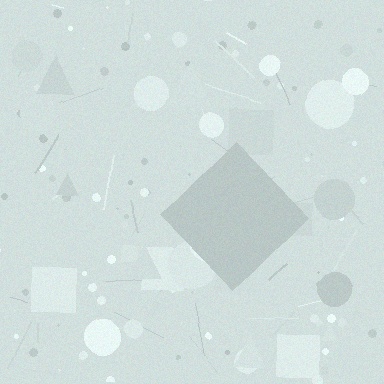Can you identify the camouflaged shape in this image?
The camouflaged shape is a diamond.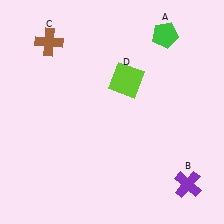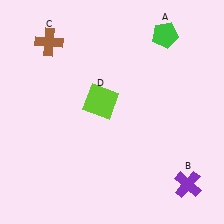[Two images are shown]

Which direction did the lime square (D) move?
The lime square (D) moved left.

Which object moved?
The lime square (D) moved left.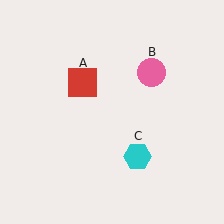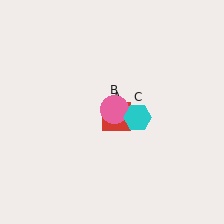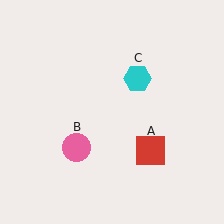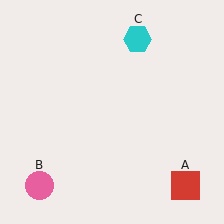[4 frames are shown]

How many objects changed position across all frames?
3 objects changed position: red square (object A), pink circle (object B), cyan hexagon (object C).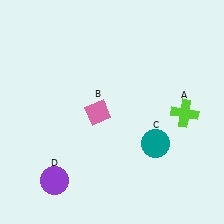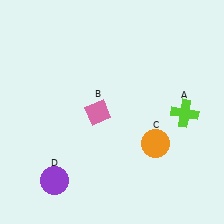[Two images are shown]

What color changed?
The circle (C) changed from teal in Image 1 to orange in Image 2.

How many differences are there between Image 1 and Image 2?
There is 1 difference between the two images.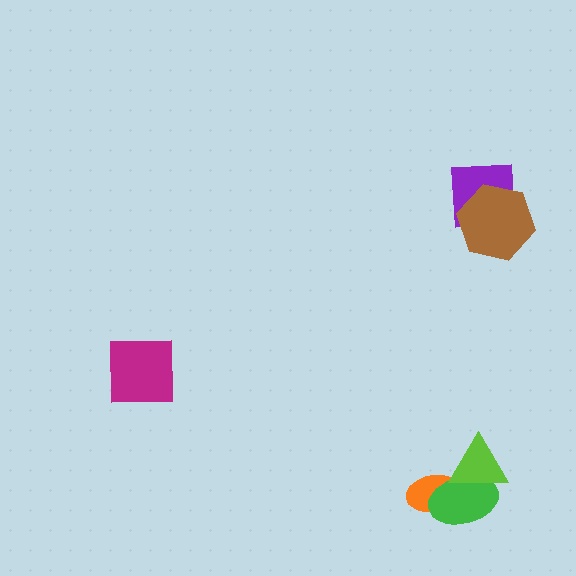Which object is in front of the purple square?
The brown hexagon is in front of the purple square.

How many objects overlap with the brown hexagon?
1 object overlaps with the brown hexagon.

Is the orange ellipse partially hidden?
Yes, it is partially covered by another shape.